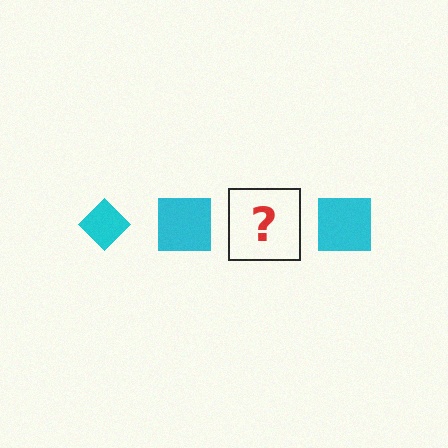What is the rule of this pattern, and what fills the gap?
The rule is that the pattern cycles through diamond, square shapes in cyan. The gap should be filled with a cyan diamond.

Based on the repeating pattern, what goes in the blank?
The blank should be a cyan diamond.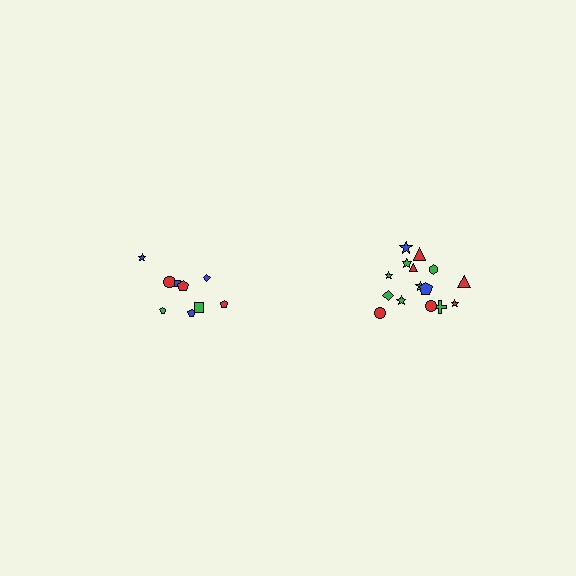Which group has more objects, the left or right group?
The right group.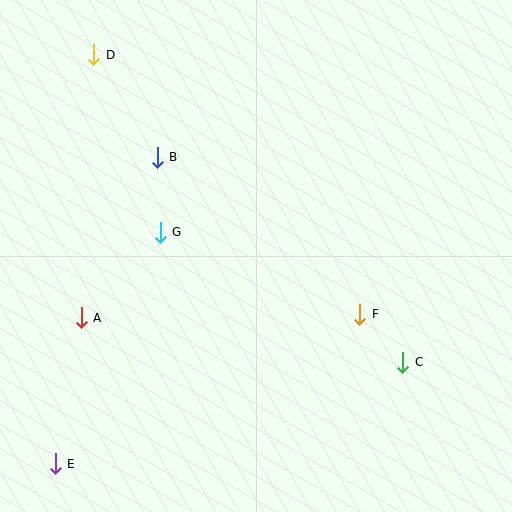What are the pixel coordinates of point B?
Point B is at (157, 157).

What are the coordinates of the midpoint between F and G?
The midpoint between F and G is at (260, 273).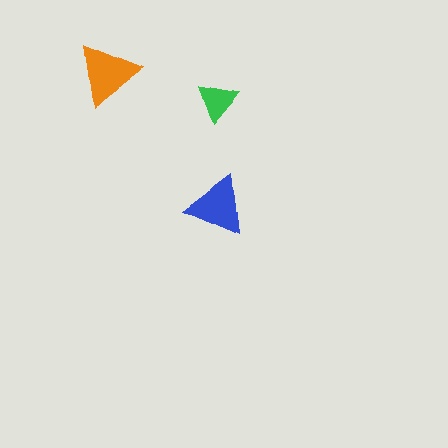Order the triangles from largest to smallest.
the orange one, the blue one, the green one.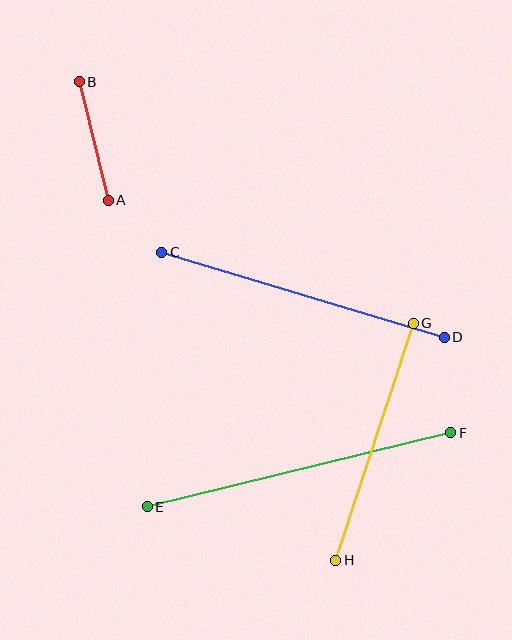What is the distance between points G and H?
The distance is approximately 249 pixels.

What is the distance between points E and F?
The distance is approximately 312 pixels.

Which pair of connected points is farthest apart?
Points E and F are farthest apart.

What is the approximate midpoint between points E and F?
The midpoint is at approximately (299, 470) pixels.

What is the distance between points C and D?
The distance is approximately 295 pixels.